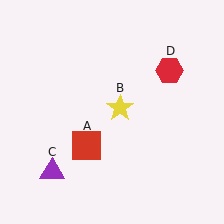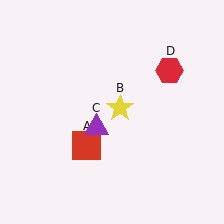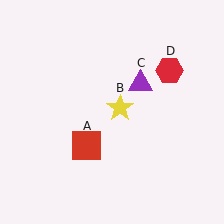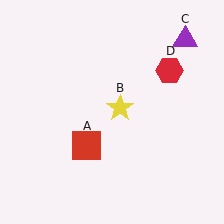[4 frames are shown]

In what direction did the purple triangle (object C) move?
The purple triangle (object C) moved up and to the right.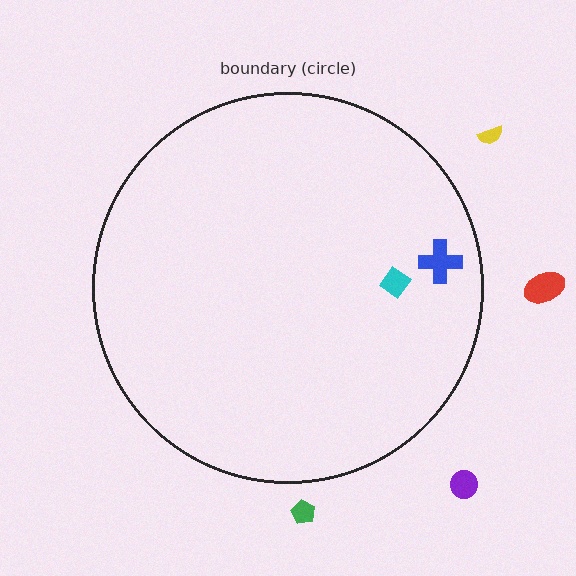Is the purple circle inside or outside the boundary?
Outside.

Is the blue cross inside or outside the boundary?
Inside.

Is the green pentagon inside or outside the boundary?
Outside.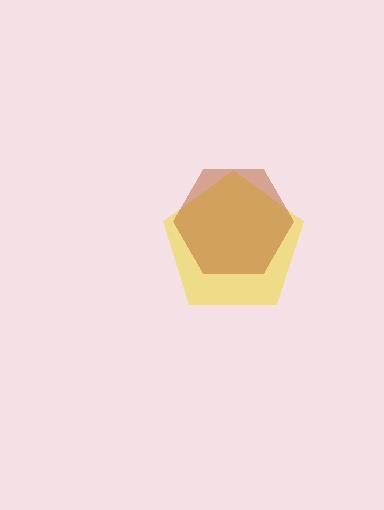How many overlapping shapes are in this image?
There are 2 overlapping shapes in the image.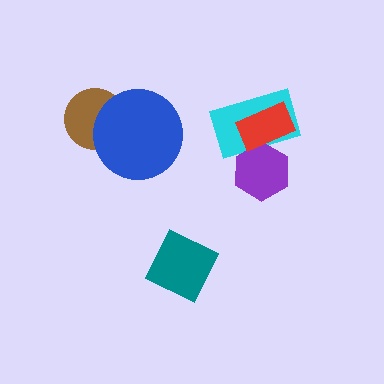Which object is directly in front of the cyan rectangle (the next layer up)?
The purple hexagon is directly in front of the cyan rectangle.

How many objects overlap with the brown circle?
1 object overlaps with the brown circle.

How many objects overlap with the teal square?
0 objects overlap with the teal square.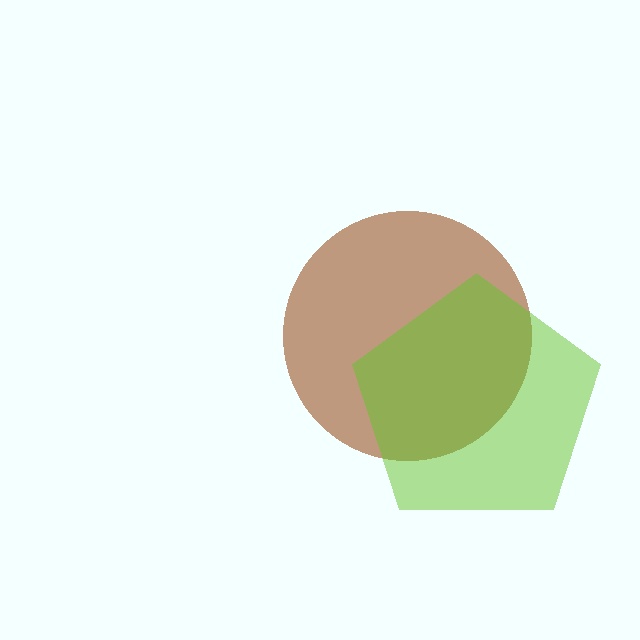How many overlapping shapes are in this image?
There are 2 overlapping shapes in the image.